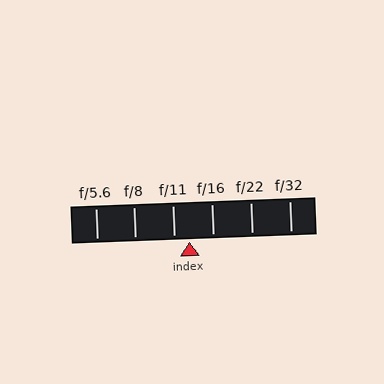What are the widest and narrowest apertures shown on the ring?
The widest aperture shown is f/5.6 and the narrowest is f/32.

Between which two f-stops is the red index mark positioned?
The index mark is between f/11 and f/16.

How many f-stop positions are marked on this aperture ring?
There are 6 f-stop positions marked.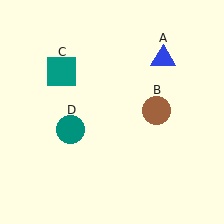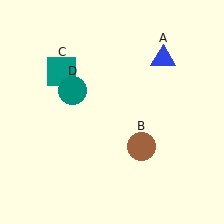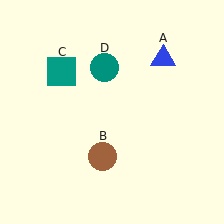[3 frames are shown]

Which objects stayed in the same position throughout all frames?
Blue triangle (object A) and teal square (object C) remained stationary.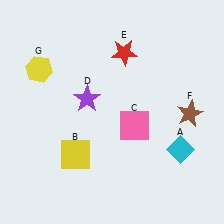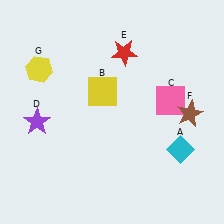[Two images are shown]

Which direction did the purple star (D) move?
The purple star (D) moved left.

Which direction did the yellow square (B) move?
The yellow square (B) moved up.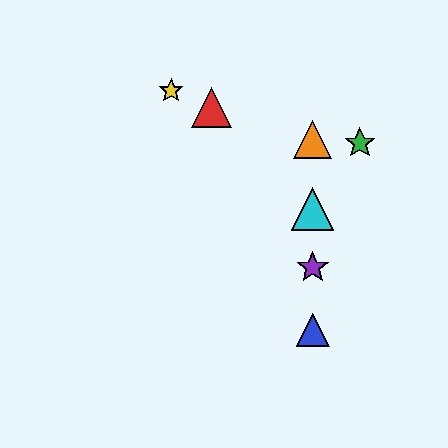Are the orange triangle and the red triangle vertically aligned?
No, the orange triangle is at x≈313 and the red triangle is at x≈211.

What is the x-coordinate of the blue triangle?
The blue triangle is at x≈313.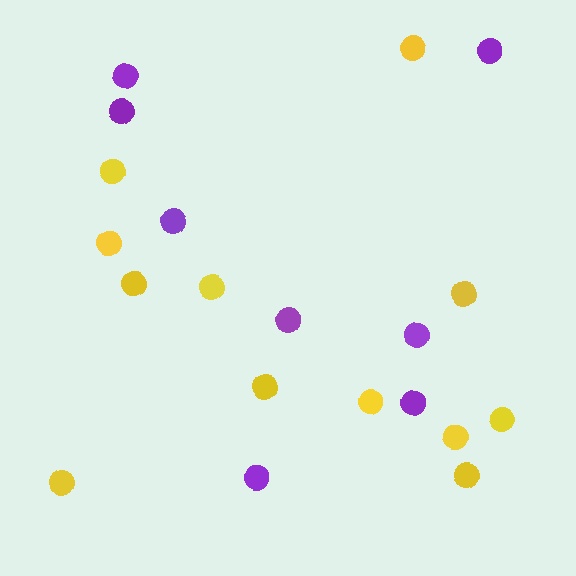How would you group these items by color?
There are 2 groups: one group of yellow circles (12) and one group of purple circles (8).